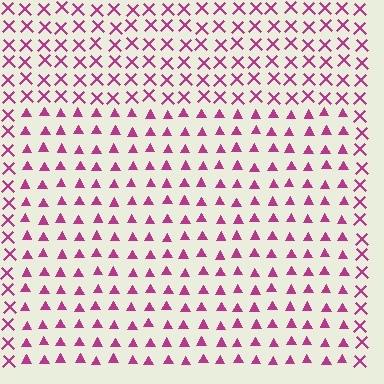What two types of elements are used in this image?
The image uses triangles inside the rectangle region and X marks outside it.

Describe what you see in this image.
The image is filled with small magenta elements arranged in a uniform grid. A rectangle-shaped region contains triangles, while the surrounding area contains X marks. The boundary is defined purely by the change in element shape.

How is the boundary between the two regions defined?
The boundary is defined by a change in element shape: triangles inside vs. X marks outside. All elements share the same color and spacing.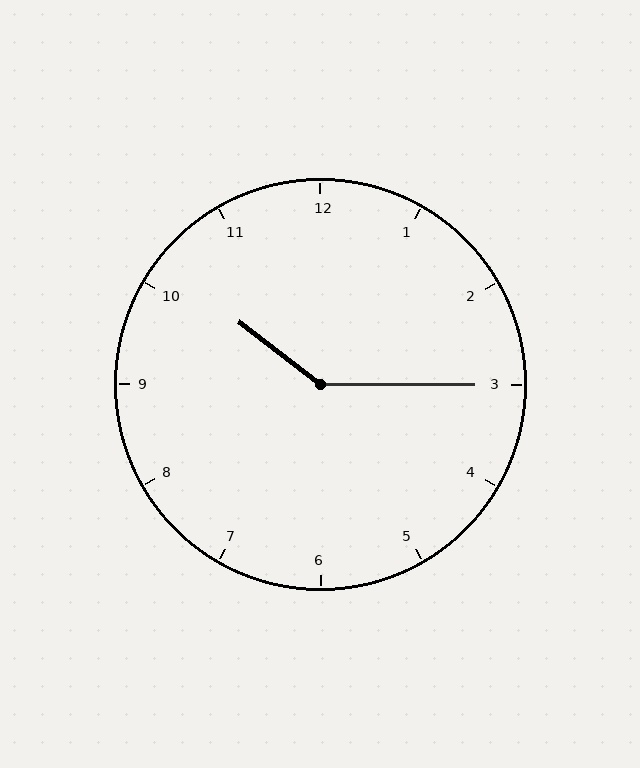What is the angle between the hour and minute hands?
Approximately 142 degrees.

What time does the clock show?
10:15.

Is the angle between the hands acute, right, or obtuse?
It is obtuse.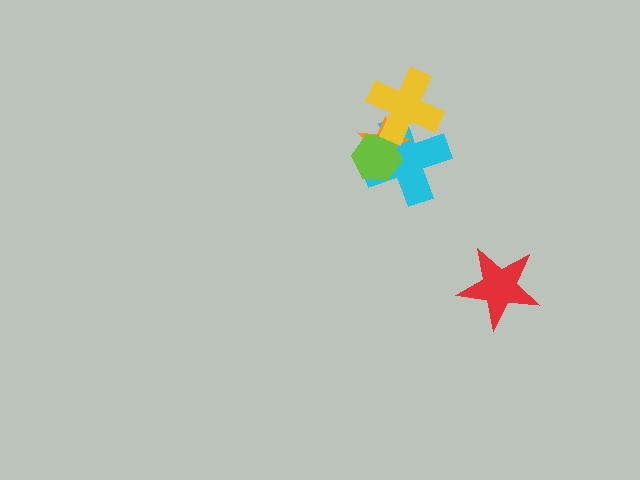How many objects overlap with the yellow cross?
2 objects overlap with the yellow cross.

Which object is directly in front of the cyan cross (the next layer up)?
The orange star is directly in front of the cyan cross.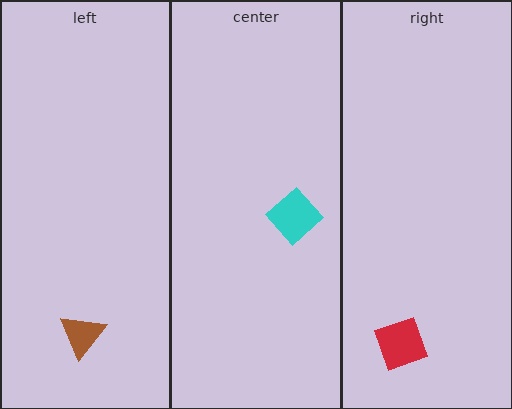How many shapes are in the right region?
1.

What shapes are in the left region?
The brown triangle.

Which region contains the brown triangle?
The left region.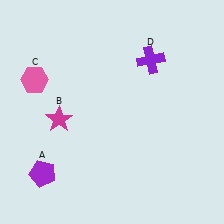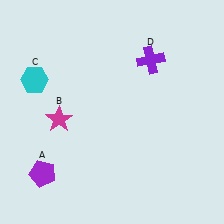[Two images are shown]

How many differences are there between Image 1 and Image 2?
There is 1 difference between the two images.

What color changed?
The hexagon (C) changed from pink in Image 1 to cyan in Image 2.